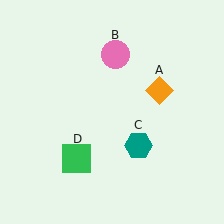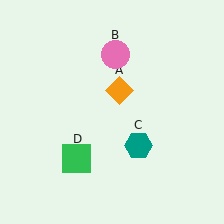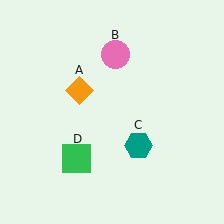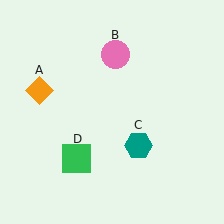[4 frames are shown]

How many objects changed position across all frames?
1 object changed position: orange diamond (object A).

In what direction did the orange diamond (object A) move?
The orange diamond (object A) moved left.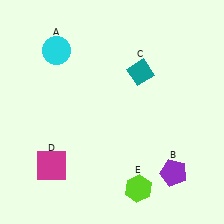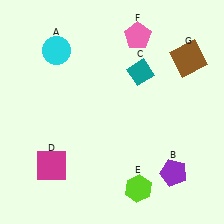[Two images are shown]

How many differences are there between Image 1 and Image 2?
There are 2 differences between the two images.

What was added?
A pink pentagon (F), a brown square (G) were added in Image 2.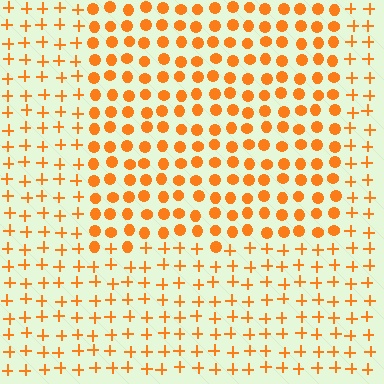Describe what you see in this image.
The image is filled with small orange elements arranged in a uniform grid. A rectangle-shaped region contains circles, while the surrounding area contains plus signs. The boundary is defined purely by the change in element shape.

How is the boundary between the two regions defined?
The boundary is defined by a change in element shape: circles inside vs. plus signs outside. All elements share the same color and spacing.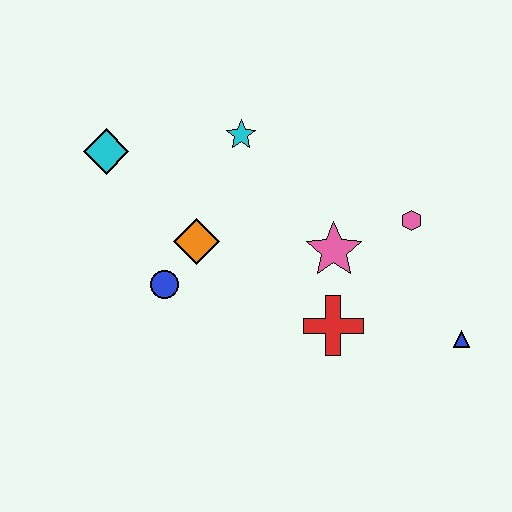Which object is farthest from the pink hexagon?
The cyan diamond is farthest from the pink hexagon.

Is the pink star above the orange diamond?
No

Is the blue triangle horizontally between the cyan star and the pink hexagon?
No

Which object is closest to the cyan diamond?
The orange diamond is closest to the cyan diamond.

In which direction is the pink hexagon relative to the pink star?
The pink hexagon is to the right of the pink star.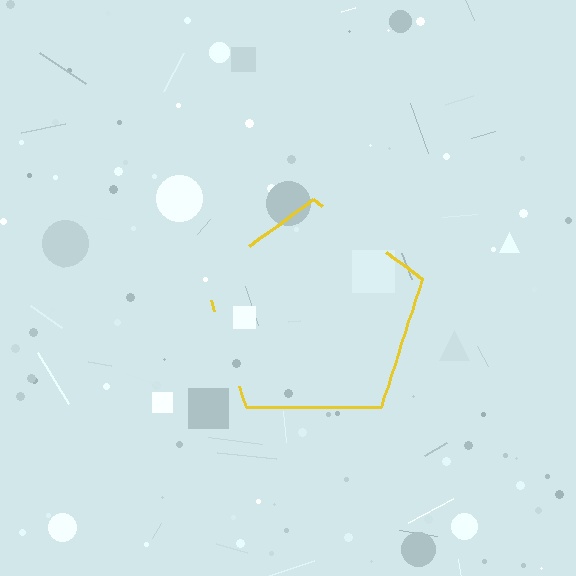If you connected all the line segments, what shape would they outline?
They would outline a pentagon.